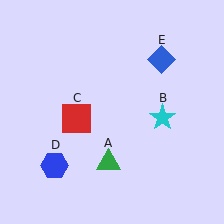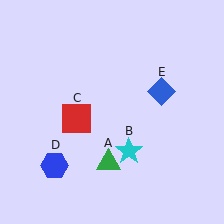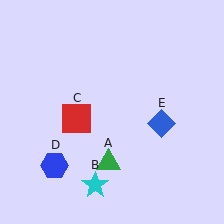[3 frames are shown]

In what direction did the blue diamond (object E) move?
The blue diamond (object E) moved down.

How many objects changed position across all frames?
2 objects changed position: cyan star (object B), blue diamond (object E).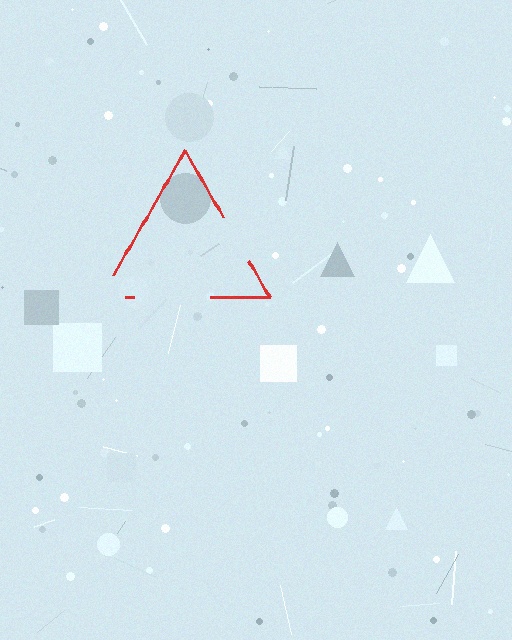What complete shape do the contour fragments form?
The contour fragments form a triangle.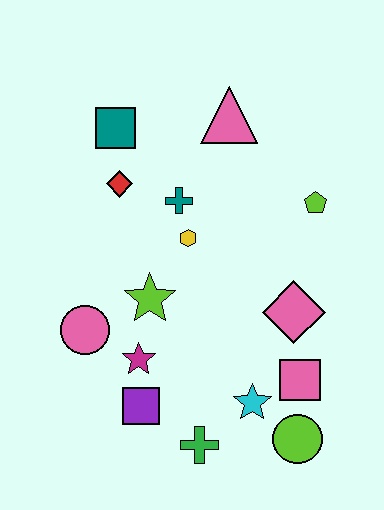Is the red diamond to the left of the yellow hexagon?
Yes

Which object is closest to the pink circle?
The magenta star is closest to the pink circle.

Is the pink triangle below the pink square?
No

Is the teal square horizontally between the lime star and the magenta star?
No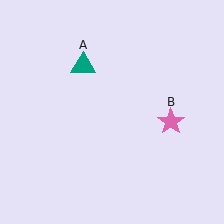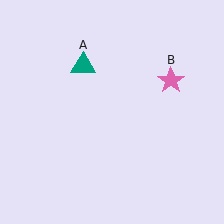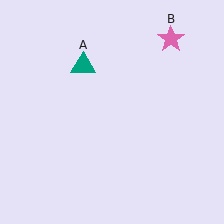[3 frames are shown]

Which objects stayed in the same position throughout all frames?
Teal triangle (object A) remained stationary.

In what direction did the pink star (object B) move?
The pink star (object B) moved up.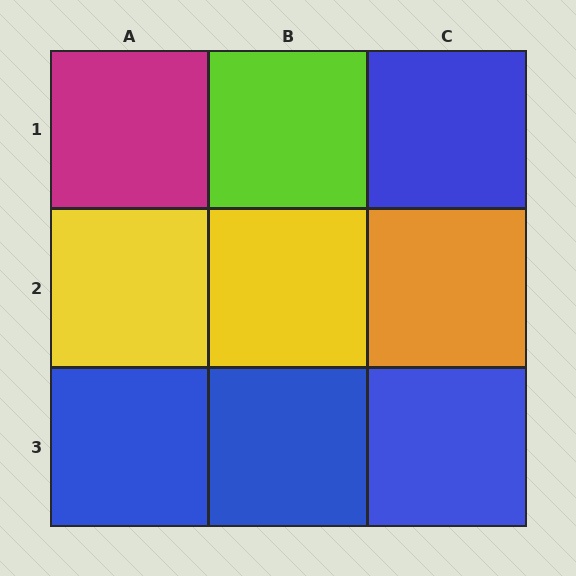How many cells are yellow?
2 cells are yellow.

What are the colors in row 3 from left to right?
Blue, blue, blue.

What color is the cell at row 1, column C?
Blue.